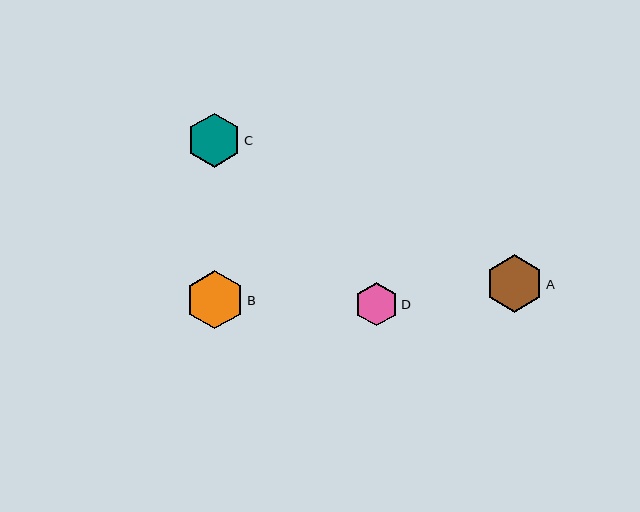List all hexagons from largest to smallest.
From largest to smallest: B, A, C, D.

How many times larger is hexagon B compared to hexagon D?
Hexagon B is approximately 1.3 times the size of hexagon D.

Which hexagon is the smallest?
Hexagon D is the smallest with a size of approximately 43 pixels.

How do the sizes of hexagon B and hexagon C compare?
Hexagon B and hexagon C are approximately the same size.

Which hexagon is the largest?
Hexagon B is the largest with a size of approximately 58 pixels.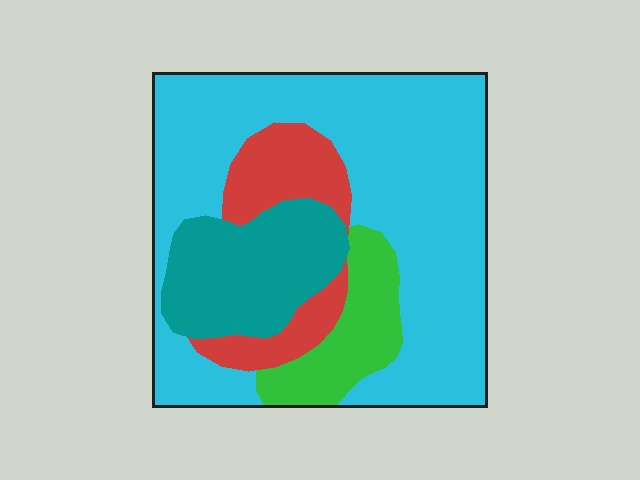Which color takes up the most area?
Cyan, at roughly 60%.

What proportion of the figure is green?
Green covers 11% of the figure.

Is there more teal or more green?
Teal.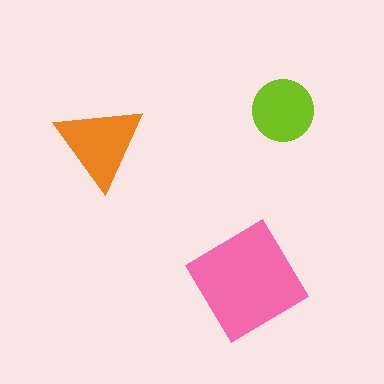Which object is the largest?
The pink diamond.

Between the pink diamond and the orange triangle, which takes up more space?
The pink diamond.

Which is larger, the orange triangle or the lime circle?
The orange triangle.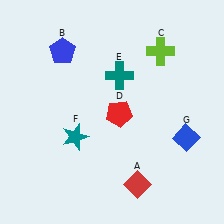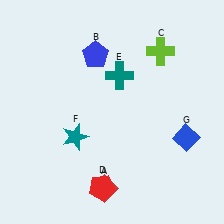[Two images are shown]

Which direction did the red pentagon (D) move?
The red pentagon (D) moved down.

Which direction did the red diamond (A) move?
The red diamond (A) moved left.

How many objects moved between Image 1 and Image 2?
3 objects moved between the two images.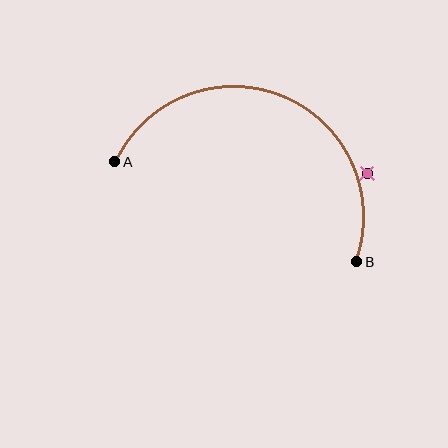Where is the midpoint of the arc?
The arc midpoint is the point on the curve farthest from the straight line joining A and B. It sits above that line.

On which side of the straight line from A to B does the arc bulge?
The arc bulges above the straight line connecting A and B.